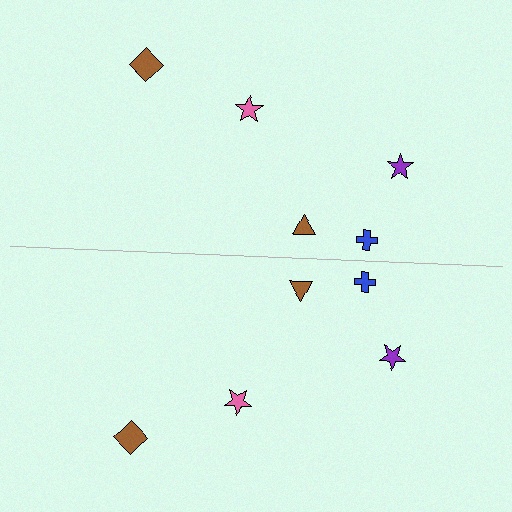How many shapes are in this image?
There are 10 shapes in this image.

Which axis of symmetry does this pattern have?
The pattern has a horizontal axis of symmetry running through the center of the image.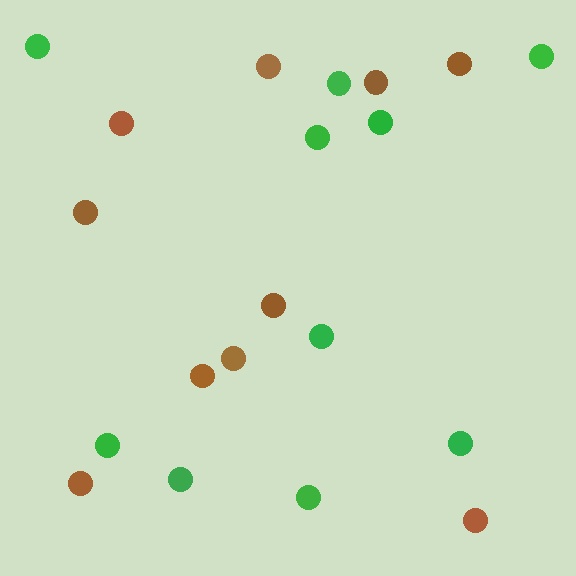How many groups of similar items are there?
There are 2 groups: one group of green circles (10) and one group of brown circles (10).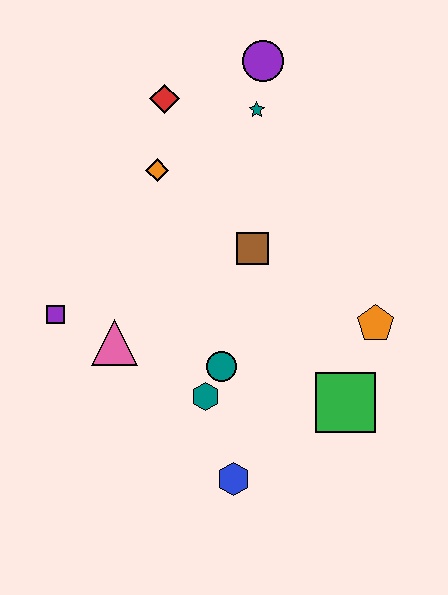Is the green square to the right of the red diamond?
Yes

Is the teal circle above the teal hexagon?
Yes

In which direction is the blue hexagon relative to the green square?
The blue hexagon is to the left of the green square.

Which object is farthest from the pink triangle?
The purple circle is farthest from the pink triangle.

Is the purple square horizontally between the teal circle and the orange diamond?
No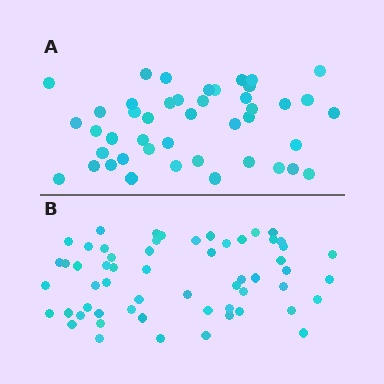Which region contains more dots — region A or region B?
Region B (the bottom region) has more dots.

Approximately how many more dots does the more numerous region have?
Region B has approximately 15 more dots than region A.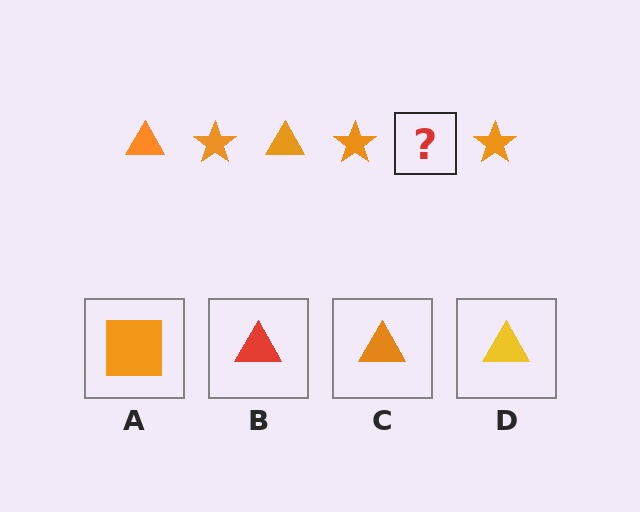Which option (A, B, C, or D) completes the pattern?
C.